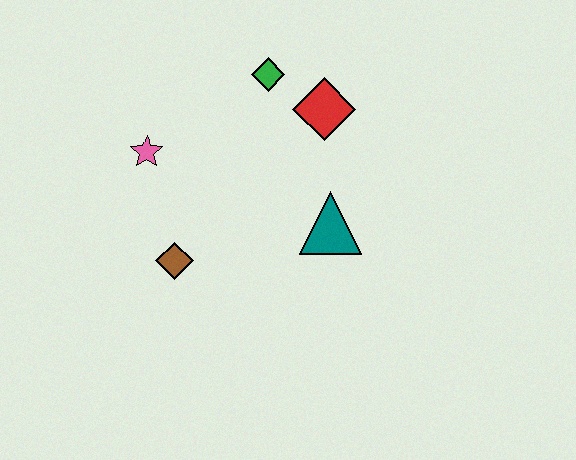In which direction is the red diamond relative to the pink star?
The red diamond is to the right of the pink star.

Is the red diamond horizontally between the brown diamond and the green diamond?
No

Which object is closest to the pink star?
The brown diamond is closest to the pink star.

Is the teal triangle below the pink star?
Yes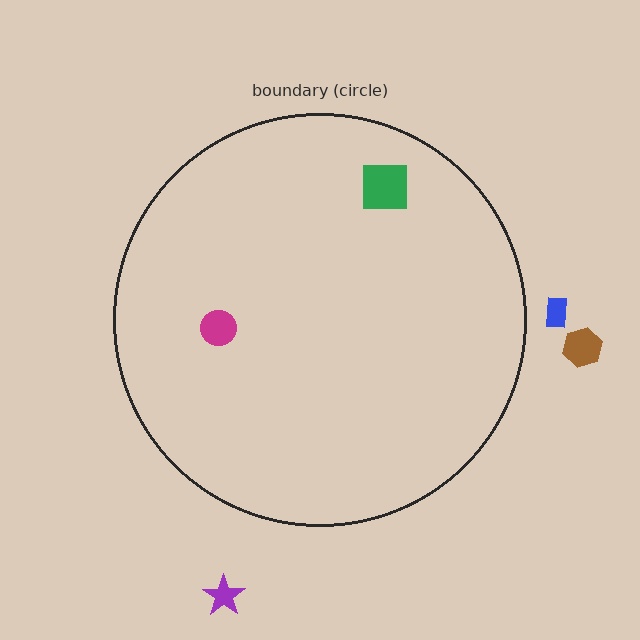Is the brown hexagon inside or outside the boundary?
Outside.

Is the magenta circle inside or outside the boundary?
Inside.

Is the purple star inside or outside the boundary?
Outside.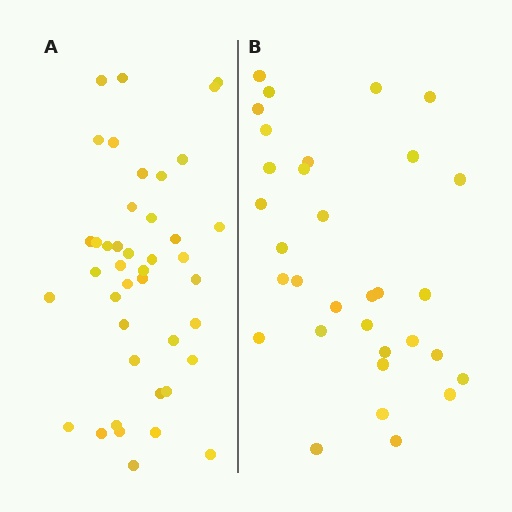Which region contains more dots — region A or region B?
Region A (the left region) has more dots.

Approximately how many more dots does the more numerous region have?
Region A has roughly 10 or so more dots than region B.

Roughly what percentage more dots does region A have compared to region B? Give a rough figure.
About 30% more.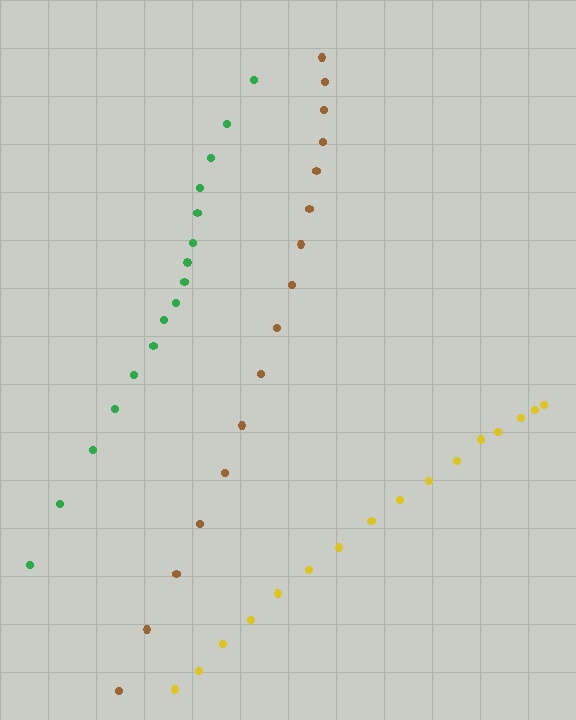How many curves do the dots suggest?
There are 3 distinct paths.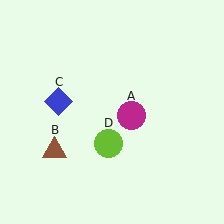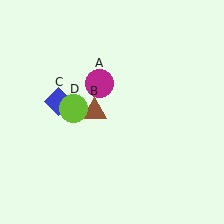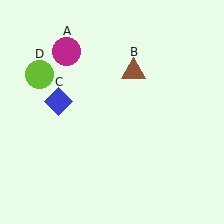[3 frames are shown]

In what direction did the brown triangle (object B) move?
The brown triangle (object B) moved up and to the right.